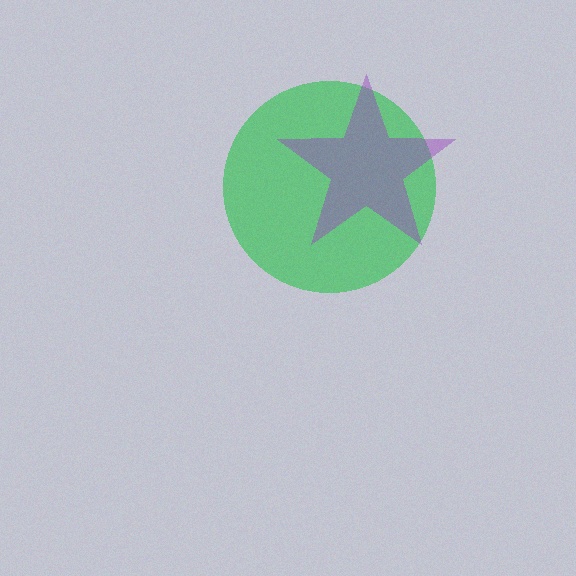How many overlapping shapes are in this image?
There are 2 overlapping shapes in the image.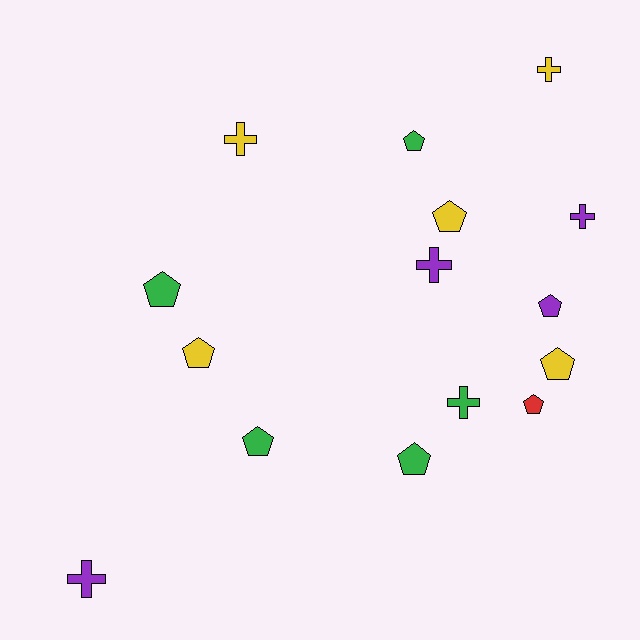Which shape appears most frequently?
Pentagon, with 9 objects.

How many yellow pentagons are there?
There are 3 yellow pentagons.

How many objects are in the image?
There are 15 objects.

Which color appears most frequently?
Green, with 5 objects.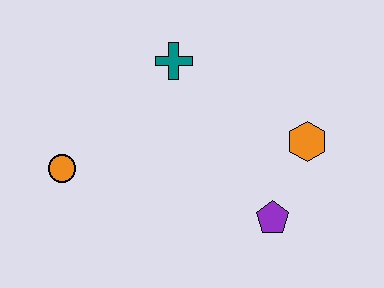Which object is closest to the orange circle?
The teal cross is closest to the orange circle.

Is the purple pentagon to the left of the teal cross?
No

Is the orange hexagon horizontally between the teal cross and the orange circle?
No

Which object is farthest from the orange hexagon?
The orange circle is farthest from the orange hexagon.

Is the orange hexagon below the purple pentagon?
No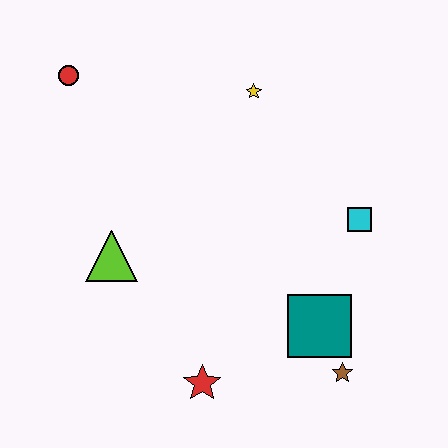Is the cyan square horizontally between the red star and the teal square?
No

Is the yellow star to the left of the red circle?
No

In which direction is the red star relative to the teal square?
The red star is to the left of the teal square.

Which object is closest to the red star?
The teal square is closest to the red star.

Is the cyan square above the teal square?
Yes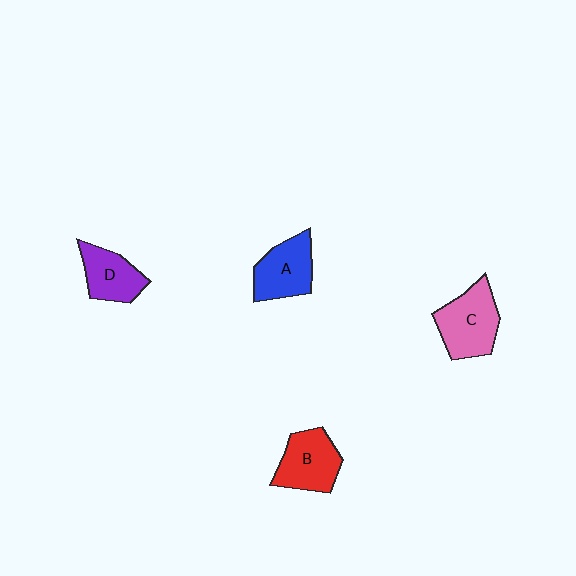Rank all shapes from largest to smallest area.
From largest to smallest: C (pink), B (red), A (blue), D (purple).